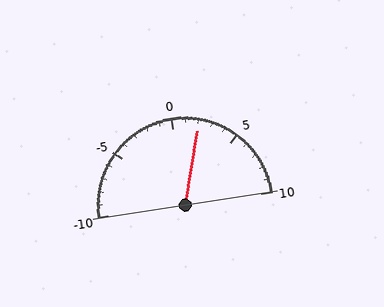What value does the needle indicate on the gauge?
The needle indicates approximately 2.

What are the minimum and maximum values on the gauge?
The gauge ranges from -10 to 10.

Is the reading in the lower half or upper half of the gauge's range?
The reading is in the upper half of the range (-10 to 10).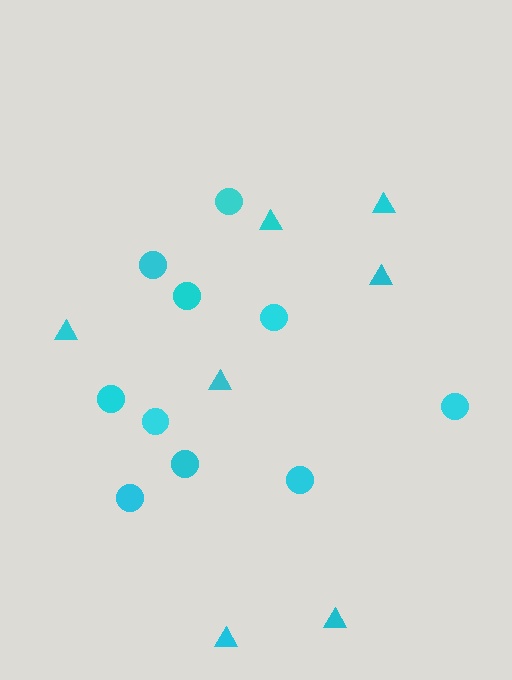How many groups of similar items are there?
There are 2 groups: one group of circles (10) and one group of triangles (7).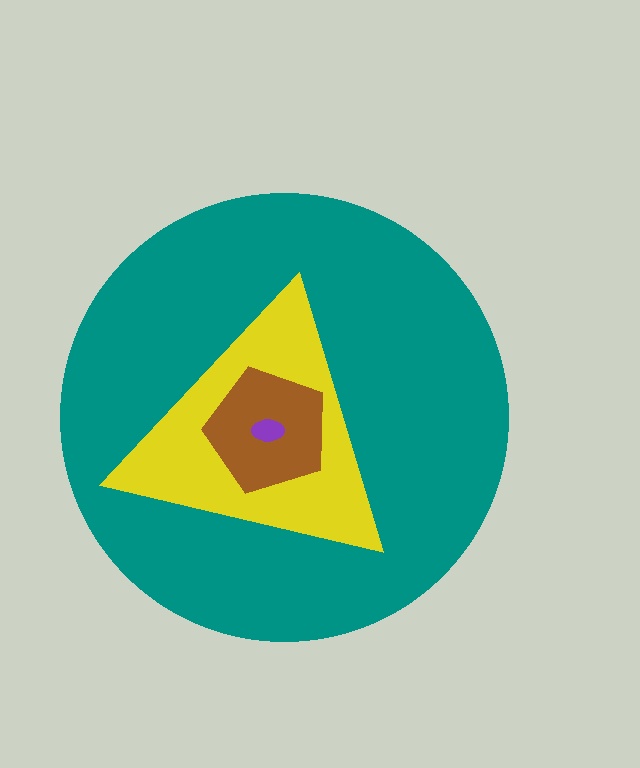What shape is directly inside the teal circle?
The yellow triangle.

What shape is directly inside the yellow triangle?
The brown pentagon.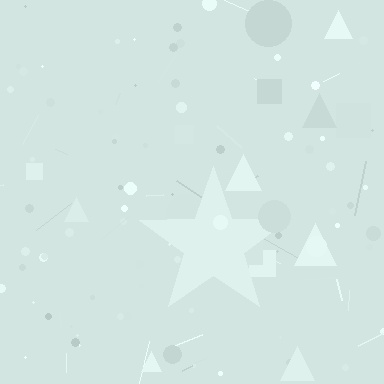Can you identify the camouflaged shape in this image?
The camouflaged shape is a star.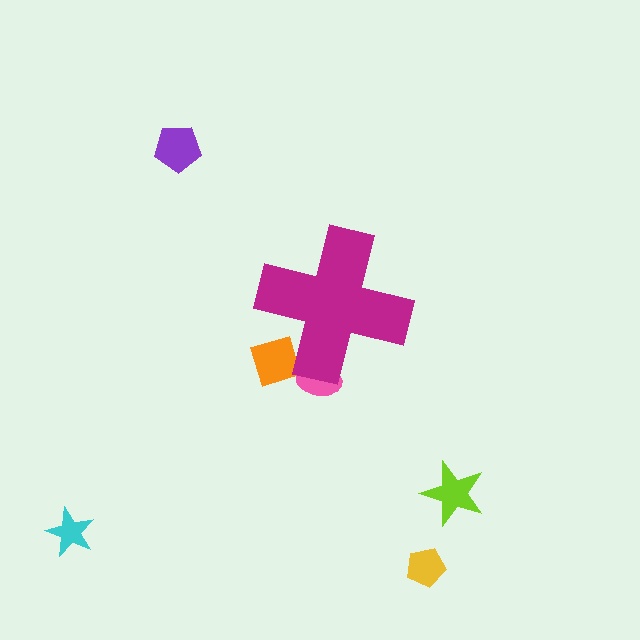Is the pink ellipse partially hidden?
Yes, the pink ellipse is partially hidden behind the magenta cross.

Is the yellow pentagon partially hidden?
No, the yellow pentagon is fully visible.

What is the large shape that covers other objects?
A magenta cross.